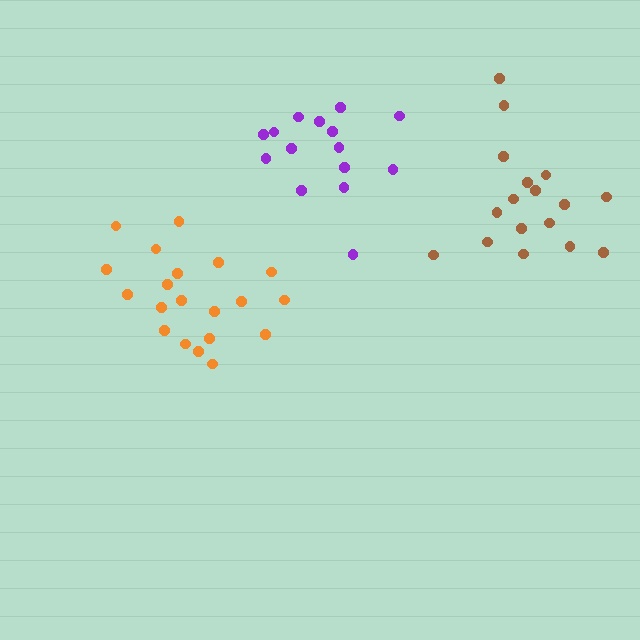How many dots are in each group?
Group 1: 15 dots, Group 2: 17 dots, Group 3: 20 dots (52 total).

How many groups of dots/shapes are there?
There are 3 groups.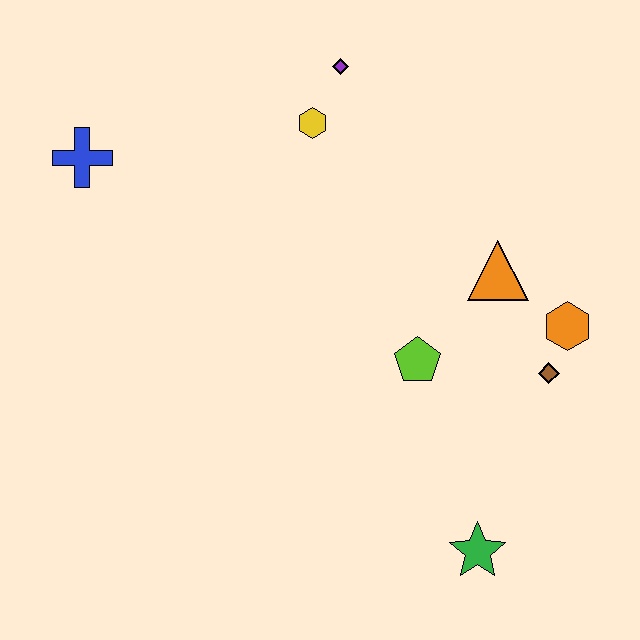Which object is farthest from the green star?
The blue cross is farthest from the green star.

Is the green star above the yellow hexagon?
No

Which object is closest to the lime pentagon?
The orange triangle is closest to the lime pentagon.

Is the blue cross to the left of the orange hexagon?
Yes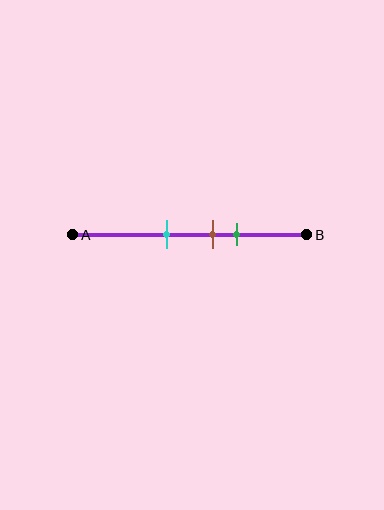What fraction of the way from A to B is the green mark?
The green mark is approximately 70% (0.7) of the way from A to B.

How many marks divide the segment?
There are 3 marks dividing the segment.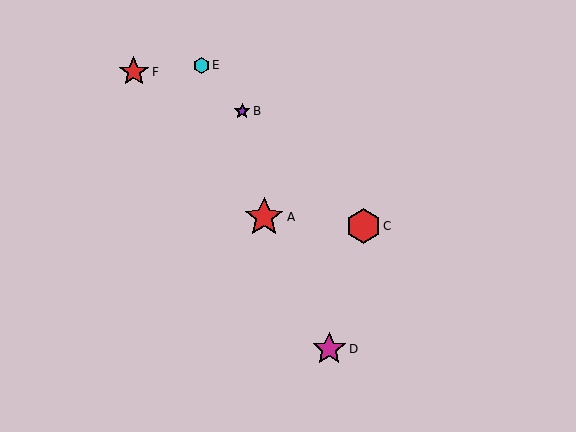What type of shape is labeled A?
Shape A is a red star.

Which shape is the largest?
The red star (labeled A) is the largest.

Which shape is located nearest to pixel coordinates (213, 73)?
The cyan hexagon (labeled E) at (201, 65) is nearest to that location.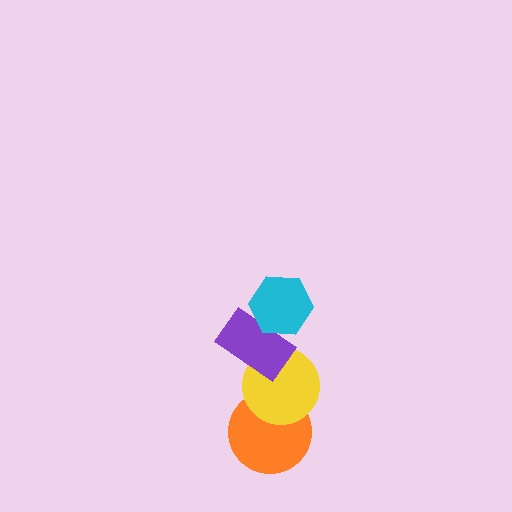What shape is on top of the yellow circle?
The purple rectangle is on top of the yellow circle.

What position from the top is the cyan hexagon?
The cyan hexagon is 1st from the top.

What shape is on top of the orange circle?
The yellow circle is on top of the orange circle.